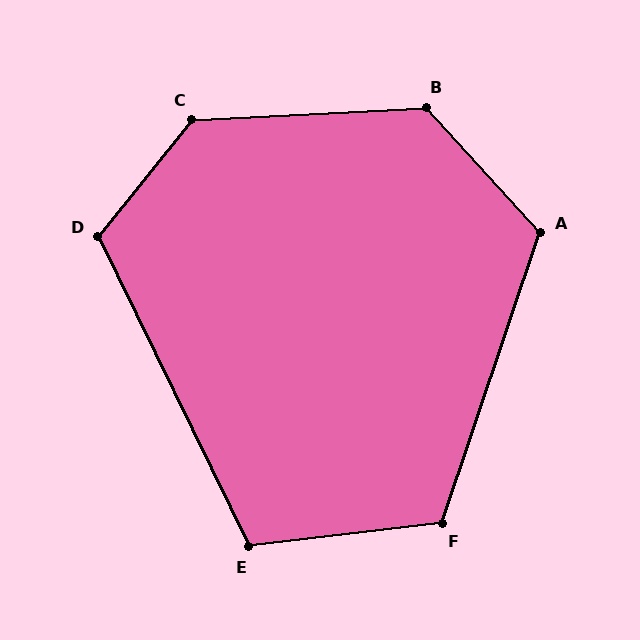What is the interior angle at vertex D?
Approximately 115 degrees (obtuse).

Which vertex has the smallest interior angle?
E, at approximately 109 degrees.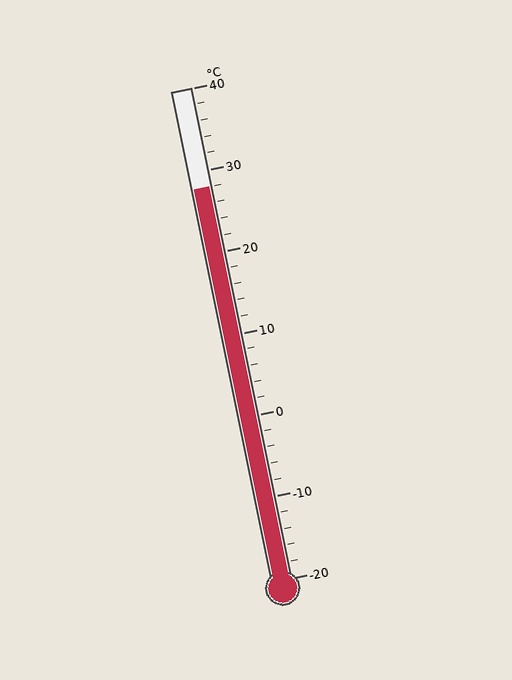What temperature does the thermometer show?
The thermometer shows approximately 28°C.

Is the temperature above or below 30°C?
The temperature is below 30°C.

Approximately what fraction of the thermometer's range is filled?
The thermometer is filled to approximately 80% of its range.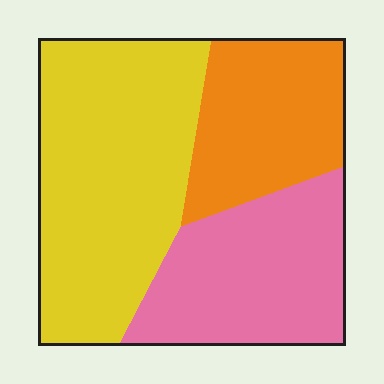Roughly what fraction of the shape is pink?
Pink covers 30% of the shape.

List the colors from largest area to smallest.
From largest to smallest: yellow, pink, orange.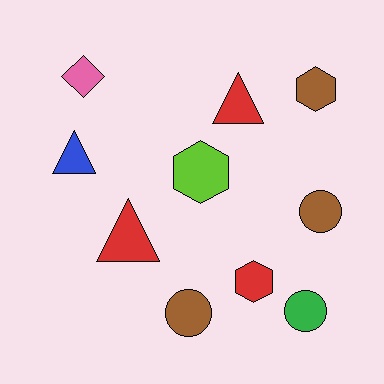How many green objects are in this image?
There is 1 green object.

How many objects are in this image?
There are 10 objects.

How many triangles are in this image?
There are 3 triangles.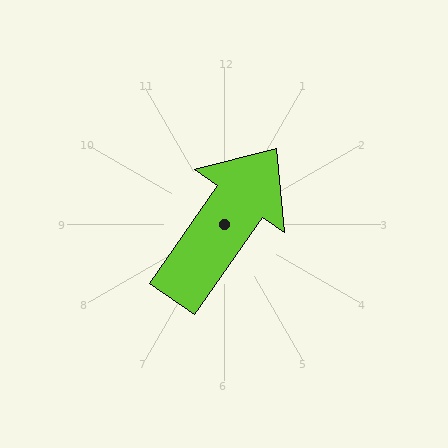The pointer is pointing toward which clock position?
Roughly 1 o'clock.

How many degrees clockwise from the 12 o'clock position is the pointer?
Approximately 35 degrees.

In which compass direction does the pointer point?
Northeast.